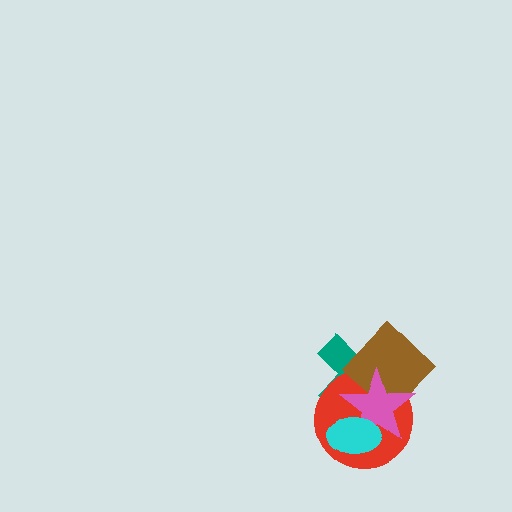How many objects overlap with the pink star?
4 objects overlap with the pink star.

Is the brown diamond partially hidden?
Yes, it is partially covered by another shape.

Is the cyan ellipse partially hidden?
No, no other shape covers it.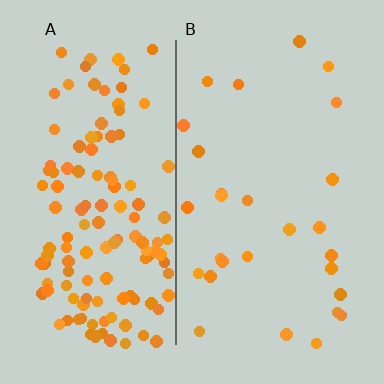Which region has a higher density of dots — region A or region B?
A (the left).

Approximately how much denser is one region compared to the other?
Approximately 4.6× — region A over region B.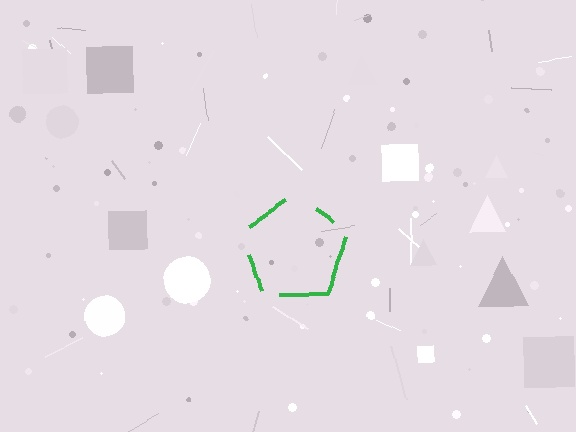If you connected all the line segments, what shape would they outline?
They would outline a pentagon.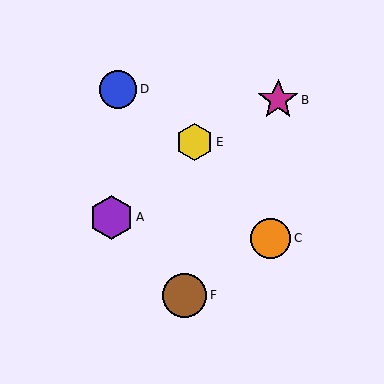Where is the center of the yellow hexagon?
The center of the yellow hexagon is at (194, 142).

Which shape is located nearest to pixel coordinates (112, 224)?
The purple hexagon (labeled A) at (111, 217) is nearest to that location.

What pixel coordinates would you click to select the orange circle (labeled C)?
Click at (271, 238) to select the orange circle C.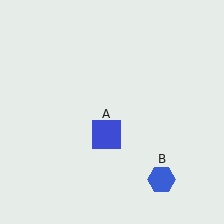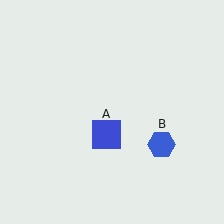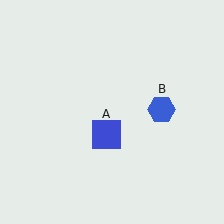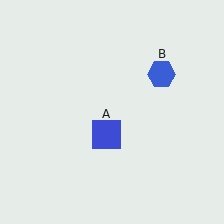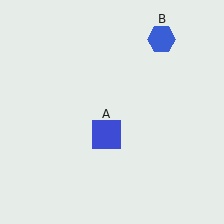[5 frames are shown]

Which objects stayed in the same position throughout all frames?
Blue square (object A) remained stationary.